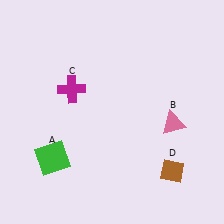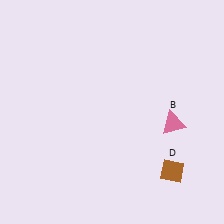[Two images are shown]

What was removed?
The magenta cross (C), the green square (A) were removed in Image 2.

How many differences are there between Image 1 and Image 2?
There are 2 differences between the two images.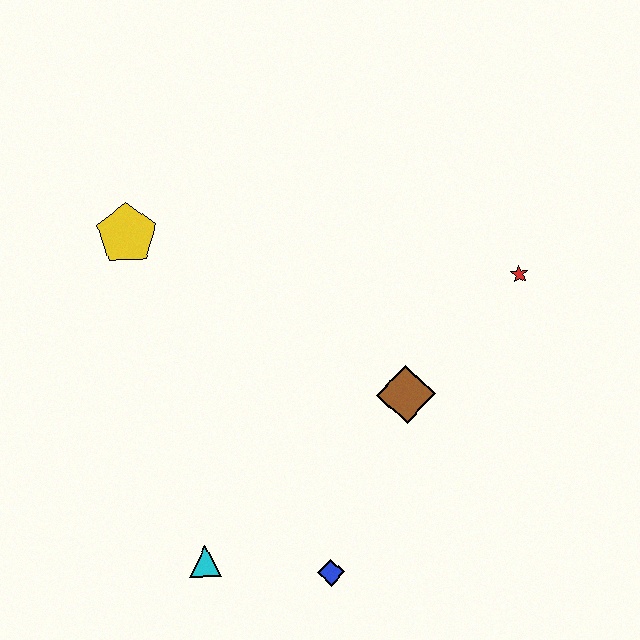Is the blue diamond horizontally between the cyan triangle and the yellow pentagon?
No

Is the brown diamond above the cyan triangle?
Yes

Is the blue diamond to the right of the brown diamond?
No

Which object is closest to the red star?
The brown diamond is closest to the red star.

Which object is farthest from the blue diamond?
The yellow pentagon is farthest from the blue diamond.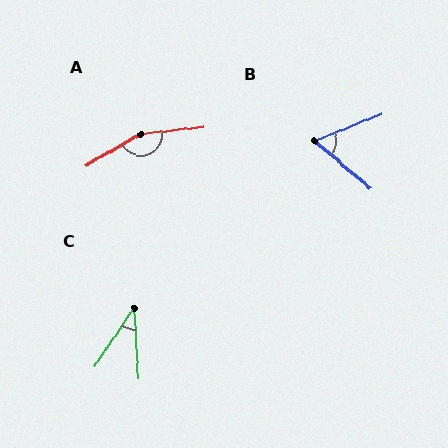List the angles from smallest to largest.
C (38°), B (63°), A (156°).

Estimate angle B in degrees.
Approximately 63 degrees.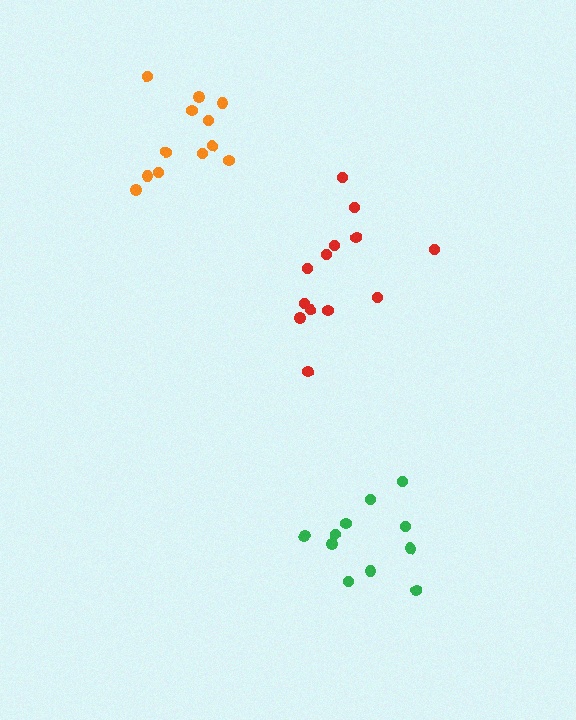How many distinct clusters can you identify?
There are 3 distinct clusters.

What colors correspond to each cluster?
The clusters are colored: orange, red, green.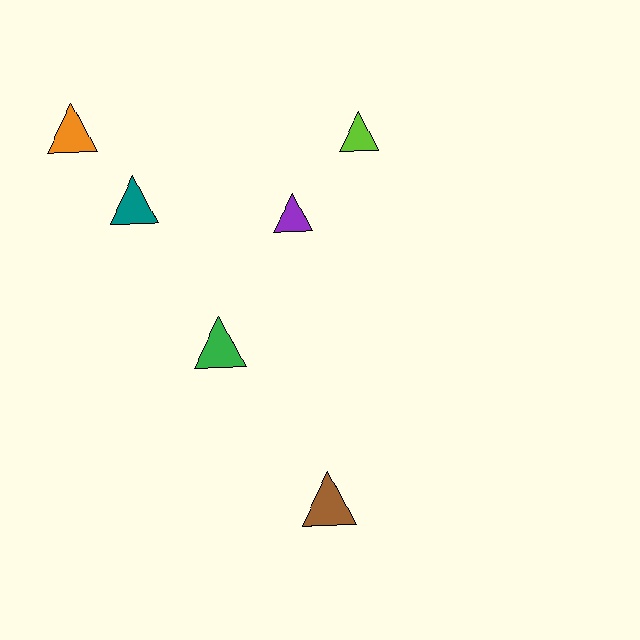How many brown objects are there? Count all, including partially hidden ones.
There is 1 brown object.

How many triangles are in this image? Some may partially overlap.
There are 6 triangles.